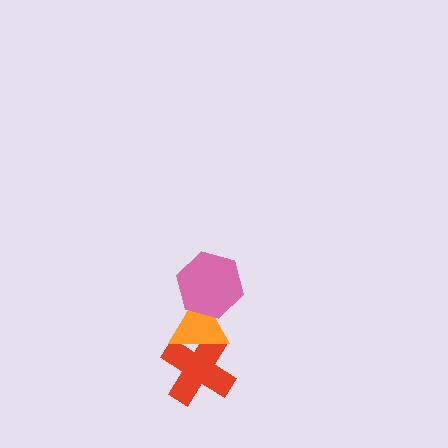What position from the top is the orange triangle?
The orange triangle is 2nd from the top.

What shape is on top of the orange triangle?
The pink hexagon is on top of the orange triangle.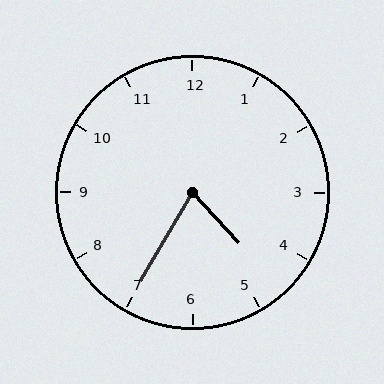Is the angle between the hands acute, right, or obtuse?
It is acute.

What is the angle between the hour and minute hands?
Approximately 72 degrees.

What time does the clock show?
4:35.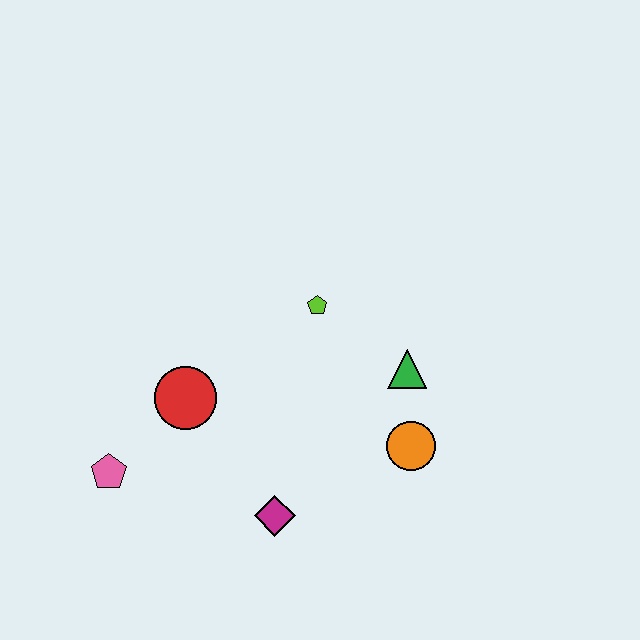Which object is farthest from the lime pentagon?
The pink pentagon is farthest from the lime pentagon.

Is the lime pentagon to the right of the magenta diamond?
Yes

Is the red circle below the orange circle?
No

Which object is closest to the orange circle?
The green triangle is closest to the orange circle.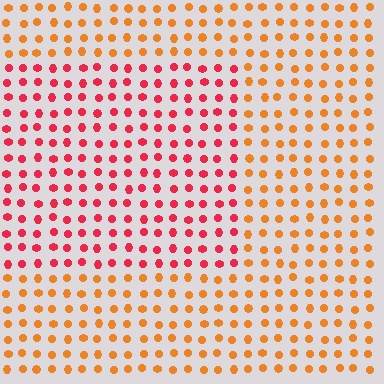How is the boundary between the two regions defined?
The boundary is defined purely by a slight shift in hue (about 39 degrees). Spacing, size, and orientation are identical on both sides.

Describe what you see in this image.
The image is filled with small orange elements in a uniform arrangement. A rectangle-shaped region is visible where the elements are tinted to a slightly different hue, forming a subtle color boundary.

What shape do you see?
I see a rectangle.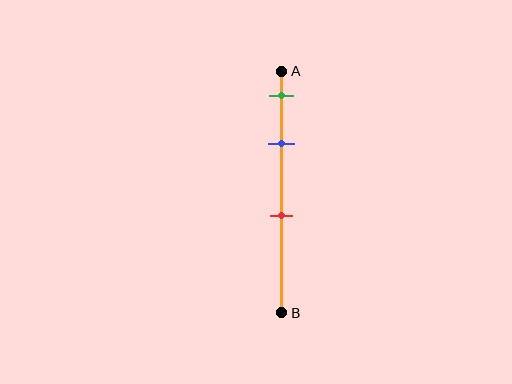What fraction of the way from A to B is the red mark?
The red mark is approximately 60% (0.6) of the way from A to B.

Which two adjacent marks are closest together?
The green and blue marks are the closest adjacent pair.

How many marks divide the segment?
There are 3 marks dividing the segment.